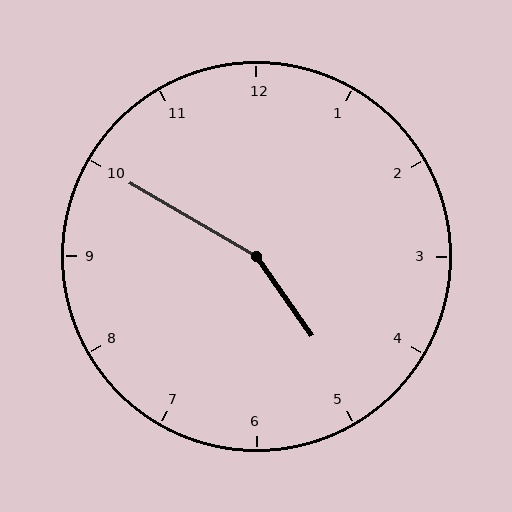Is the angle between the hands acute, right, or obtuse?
It is obtuse.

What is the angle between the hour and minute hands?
Approximately 155 degrees.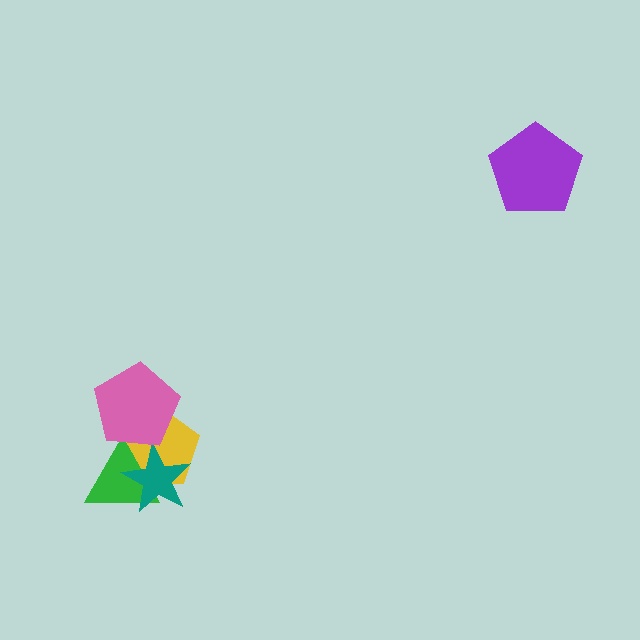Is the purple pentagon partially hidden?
No, no other shape covers it.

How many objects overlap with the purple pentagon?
0 objects overlap with the purple pentagon.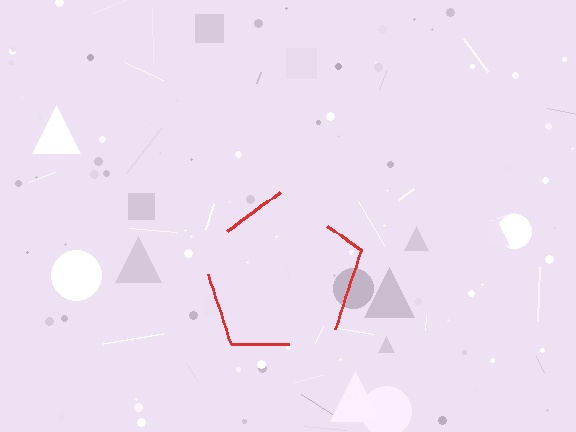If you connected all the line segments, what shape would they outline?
They would outline a pentagon.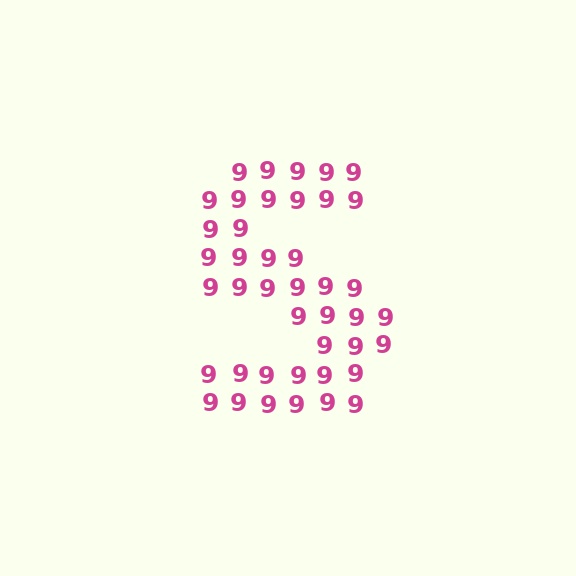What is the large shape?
The large shape is the letter S.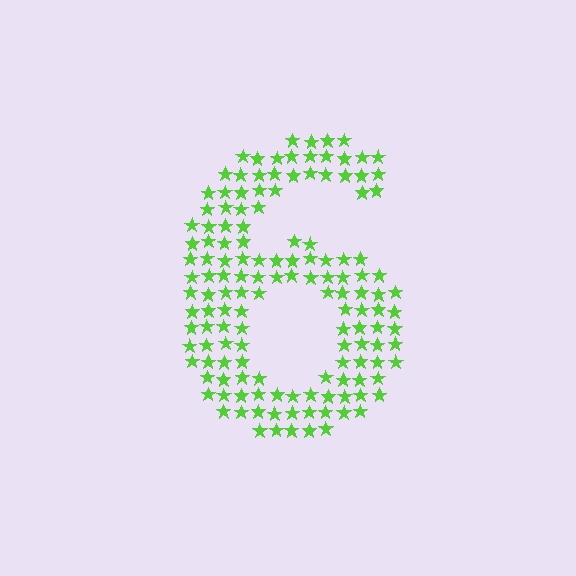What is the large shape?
The large shape is the digit 6.